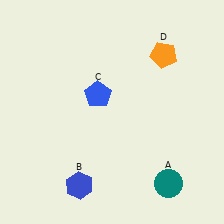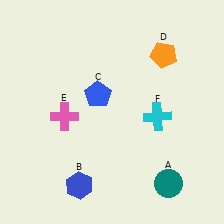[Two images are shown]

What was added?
A pink cross (E), a cyan cross (F) were added in Image 2.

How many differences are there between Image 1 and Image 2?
There are 2 differences between the two images.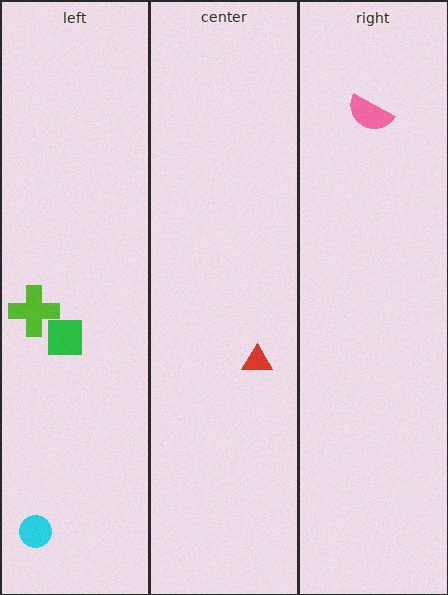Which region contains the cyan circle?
The left region.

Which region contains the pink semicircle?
The right region.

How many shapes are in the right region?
1.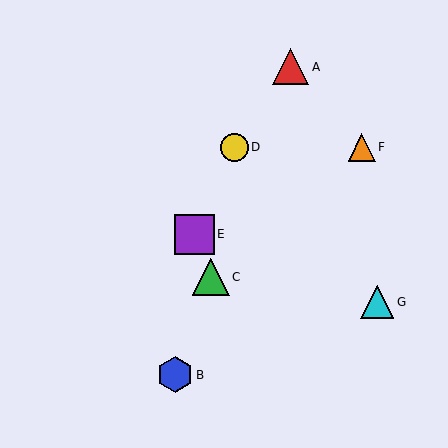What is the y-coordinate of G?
Object G is at y≈302.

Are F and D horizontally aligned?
Yes, both are at y≈147.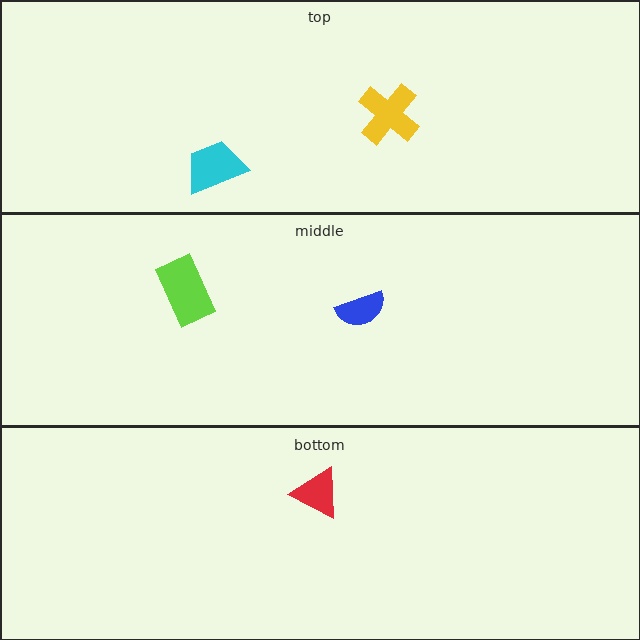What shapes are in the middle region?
The lime rectangle, the blue semicircle.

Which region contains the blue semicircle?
The middle region.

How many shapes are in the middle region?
2.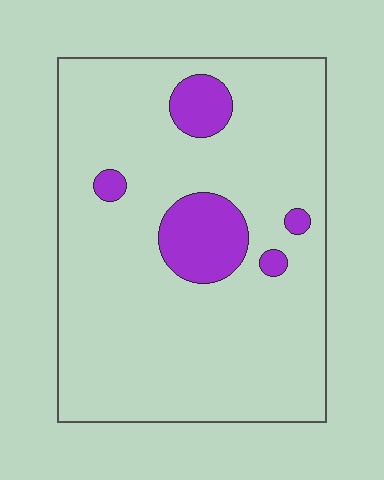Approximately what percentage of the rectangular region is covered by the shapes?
Approximately 10%.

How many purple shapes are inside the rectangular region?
5.